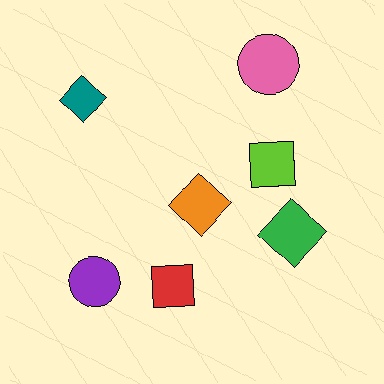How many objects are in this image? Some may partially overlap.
There are 7 objects.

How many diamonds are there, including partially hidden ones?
There are 3 diamonds.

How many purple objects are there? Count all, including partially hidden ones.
There is 1 purple object.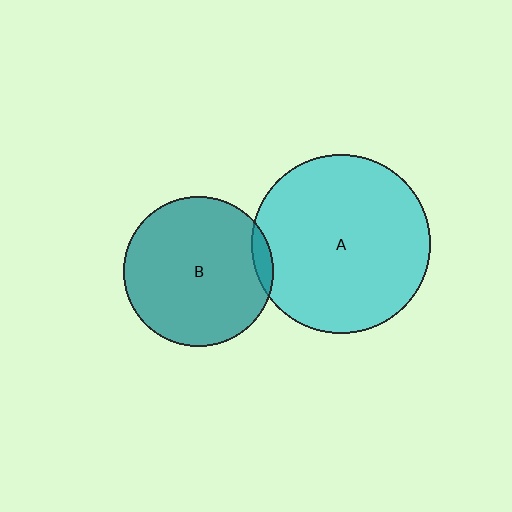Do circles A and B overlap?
Yes.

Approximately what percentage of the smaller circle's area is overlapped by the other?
Approximately 5%.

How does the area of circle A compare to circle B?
Approximately 1.4 times.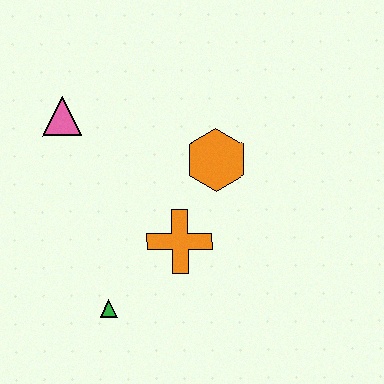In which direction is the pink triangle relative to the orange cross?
The pink triangle is above the orange cross.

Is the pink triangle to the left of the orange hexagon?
Yes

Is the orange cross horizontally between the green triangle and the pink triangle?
No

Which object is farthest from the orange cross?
The pink triangle is farthest from the orange cross.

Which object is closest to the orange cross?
The orange hexagon is closest to the orange cross.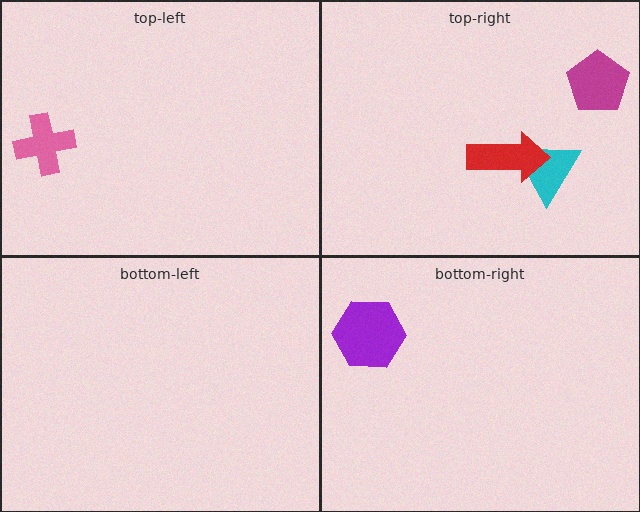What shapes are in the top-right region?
The magenta pentagon, the cyan triangle, the red arrow.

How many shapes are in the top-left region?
1.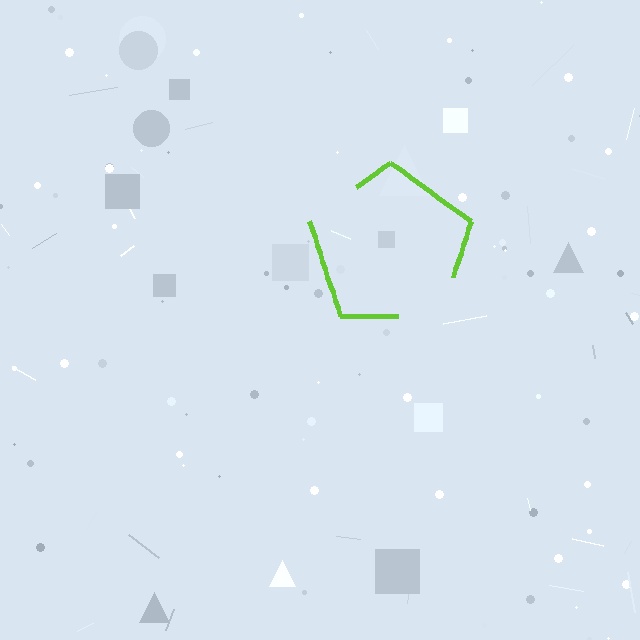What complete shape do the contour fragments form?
The contour fragments form a pentagon.